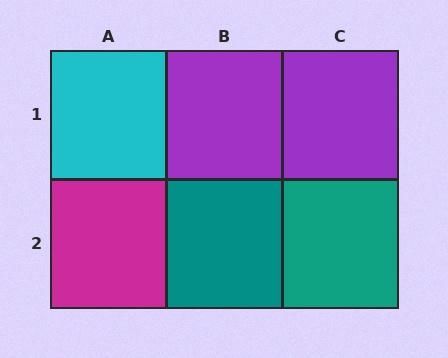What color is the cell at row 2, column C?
Teal.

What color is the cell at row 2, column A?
Magenta.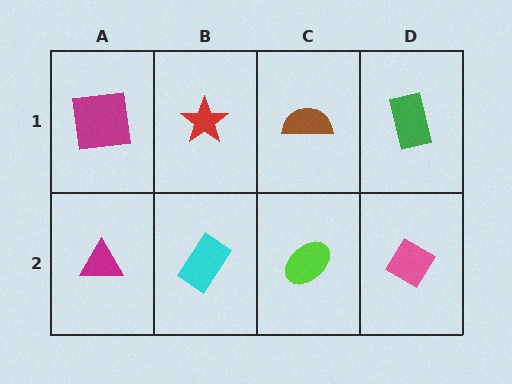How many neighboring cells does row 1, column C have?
3.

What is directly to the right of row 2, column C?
A pink diamond.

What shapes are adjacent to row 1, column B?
A cyan rectangle (row 2, column B), a magenta square (row 1, column A), a brown semicircle (row 1, column C).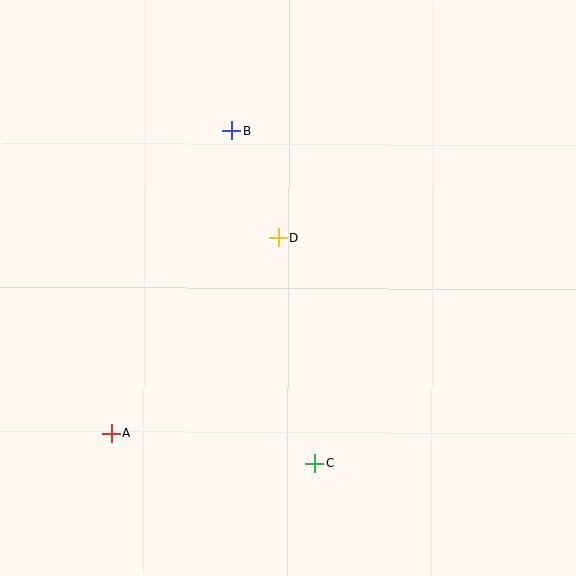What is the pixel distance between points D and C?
The distance between D and C is 229 pixels.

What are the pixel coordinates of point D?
Point D is at (278, 237).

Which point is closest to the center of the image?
Point D at (278, 237) is closest to the center.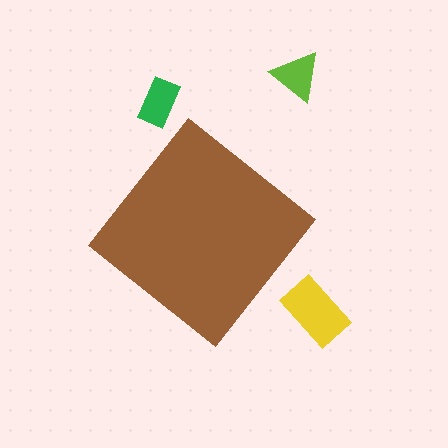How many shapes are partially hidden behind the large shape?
0 shapes are partially hidden.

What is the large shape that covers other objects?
A brown diamond.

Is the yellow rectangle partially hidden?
No, the yellow rectangle is fully visible.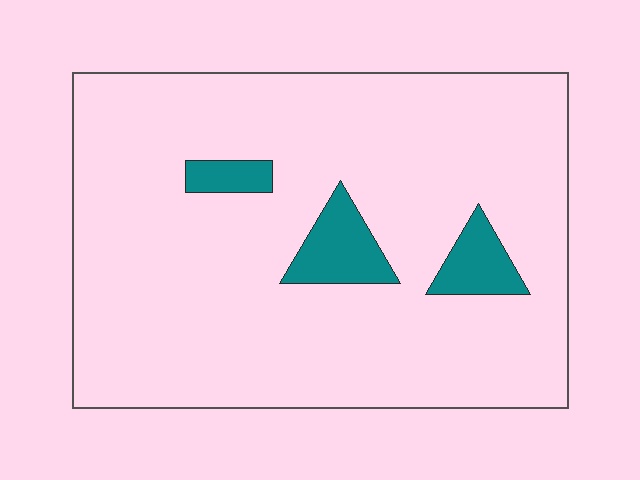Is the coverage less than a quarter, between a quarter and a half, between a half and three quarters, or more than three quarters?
Less than a quarter.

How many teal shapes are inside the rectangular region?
3.